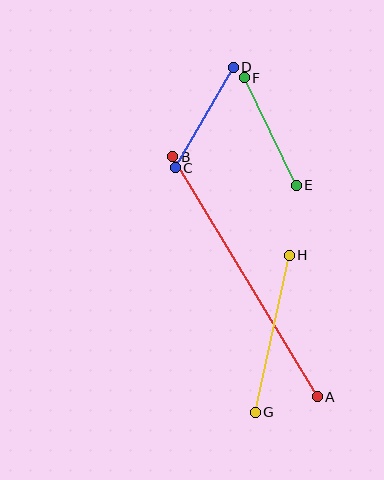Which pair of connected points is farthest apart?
Points A and B are farthest apart.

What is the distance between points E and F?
The distance is approximately 119 pixels.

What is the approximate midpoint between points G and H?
The midpoint is at approximately (272, 334) pixels.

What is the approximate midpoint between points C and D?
The midpoint is at approximately (204, 117) pixels.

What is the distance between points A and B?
The distance is approximately 280 pixels.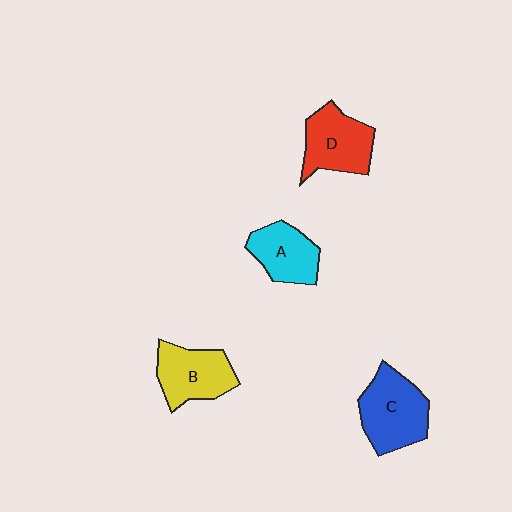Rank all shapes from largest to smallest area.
From largest to smallest: C (blue), D (red), B (yellow), A (cyan).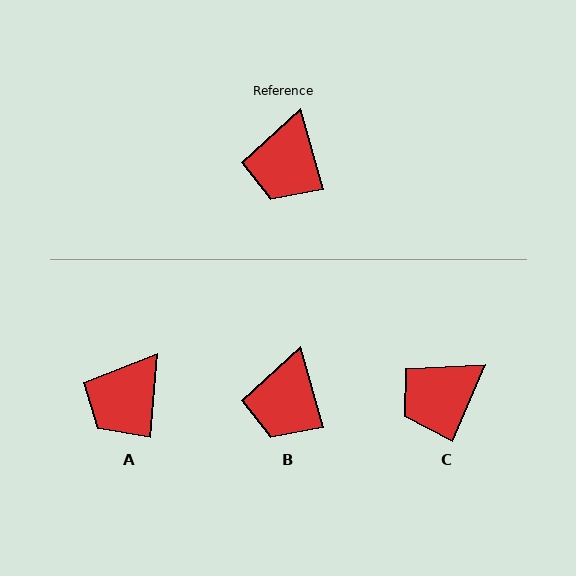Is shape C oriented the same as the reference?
No, it is off by about 39 degrees.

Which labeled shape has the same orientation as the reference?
B.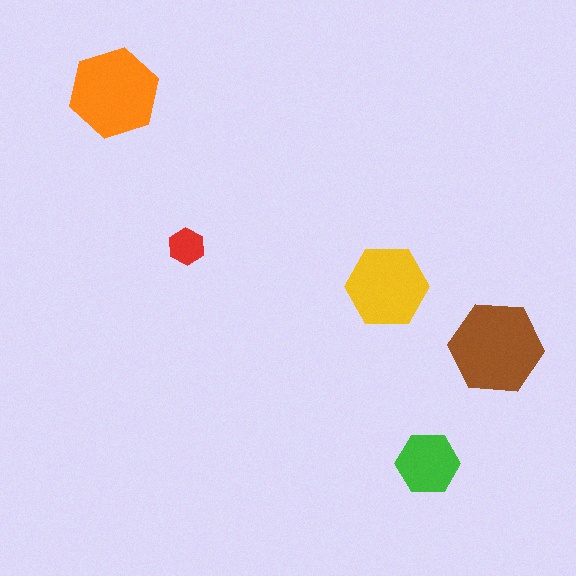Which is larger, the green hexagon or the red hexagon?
The green one.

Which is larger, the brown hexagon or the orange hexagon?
The brown one.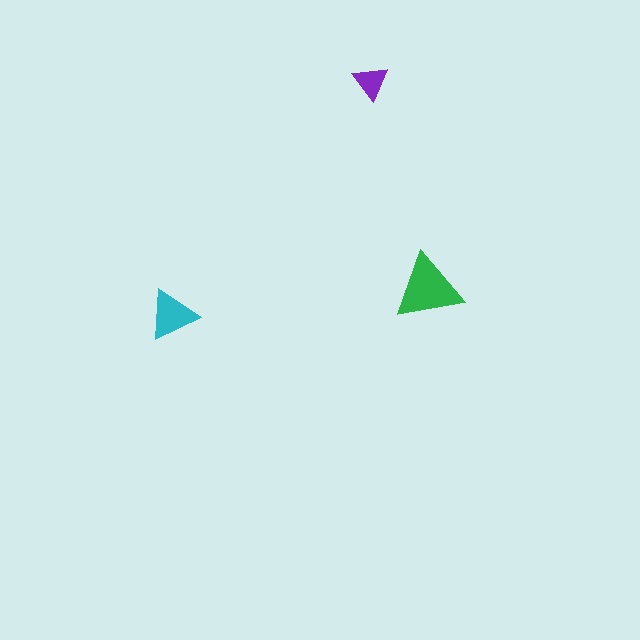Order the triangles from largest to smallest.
the green one, the cyan one, the purple one.